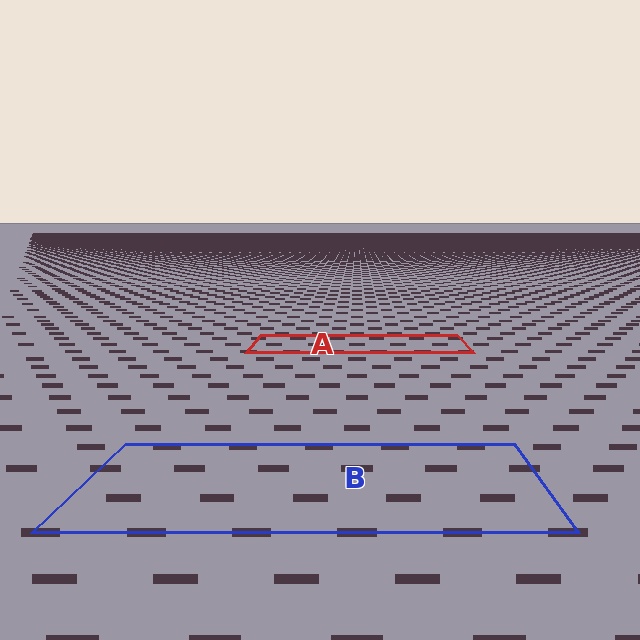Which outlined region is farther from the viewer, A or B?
Region A is farther from the viewer — the texture elements inside it appear smaller and more densely packed.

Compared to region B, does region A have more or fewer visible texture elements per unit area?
Region A has more texture elements per unit area — they are packed more densely because it is farther away.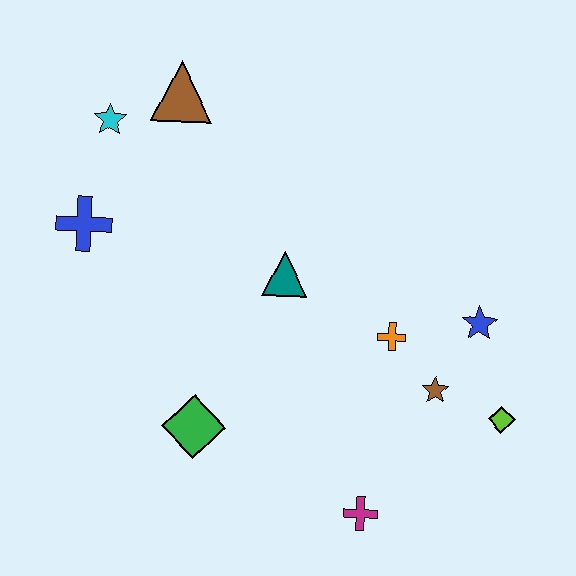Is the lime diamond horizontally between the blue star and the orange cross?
No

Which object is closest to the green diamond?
The teal triangle is closest to the green diamond.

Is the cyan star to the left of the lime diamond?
Yes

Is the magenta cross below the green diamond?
Yes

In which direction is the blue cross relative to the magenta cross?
The blue cross is to the left of the magenta cross.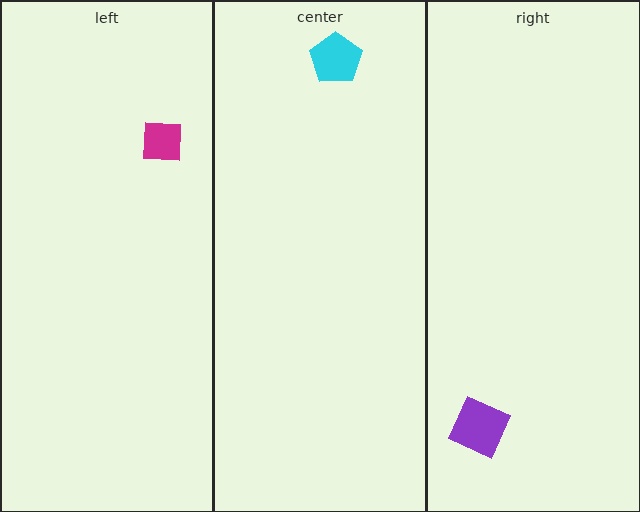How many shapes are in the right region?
1.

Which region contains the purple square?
The right region.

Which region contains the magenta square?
The left region.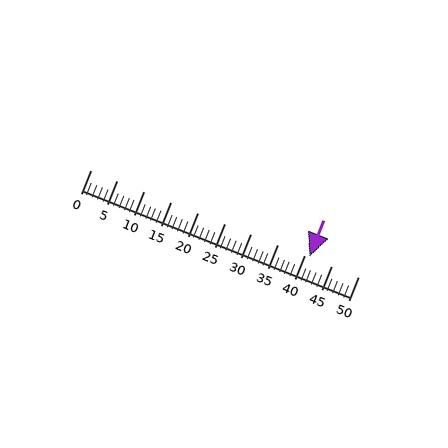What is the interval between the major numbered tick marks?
The major tick marks are spaced 5 units apart.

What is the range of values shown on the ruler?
The ruler shows values from 0 to 50.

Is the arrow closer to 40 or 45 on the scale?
The arrow is closer to 40.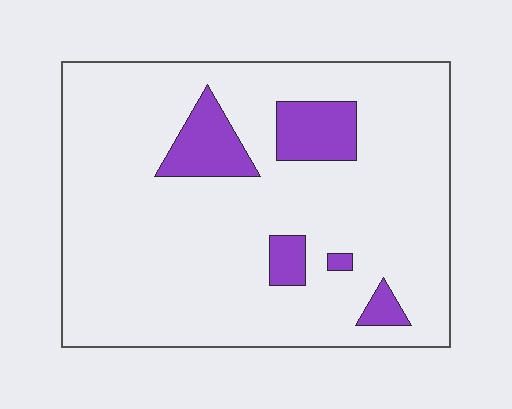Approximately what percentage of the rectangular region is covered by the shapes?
Approximately 10%.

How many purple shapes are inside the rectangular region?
5.